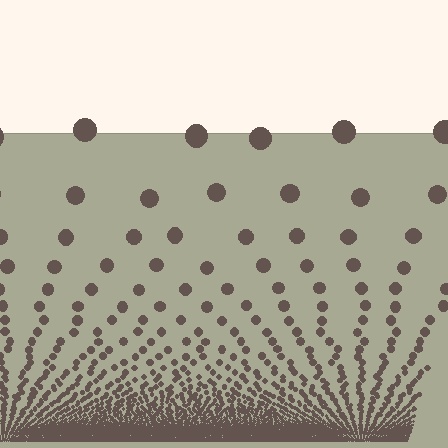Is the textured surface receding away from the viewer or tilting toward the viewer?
The surface appears to tilt toward the viewer. Texture elements get larger and sparser toward the top.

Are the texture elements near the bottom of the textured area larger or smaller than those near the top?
Smaller. The gradient is inverted — elements near the bottom are smaller and denser.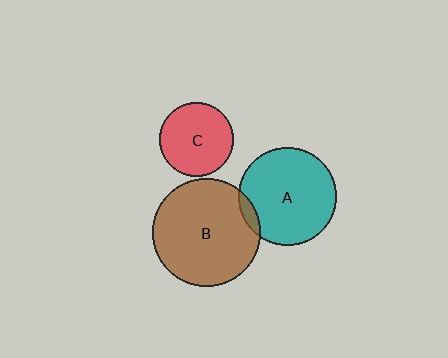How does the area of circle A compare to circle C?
Approximately 1.7 times.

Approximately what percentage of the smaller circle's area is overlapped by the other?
Approximately 5%.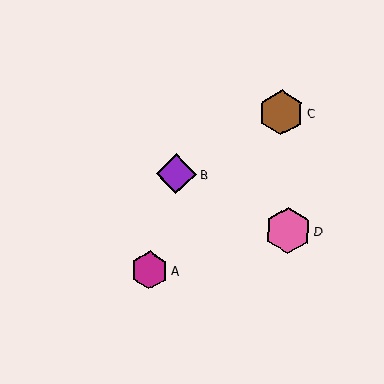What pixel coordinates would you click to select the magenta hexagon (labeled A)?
Click at (149, 270) to select the magenta hexagon A.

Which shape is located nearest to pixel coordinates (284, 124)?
The brown hexagon (labeled C) at (281, 113) is nearest to that location.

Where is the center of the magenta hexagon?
The center of the magenta hexagon is at (149, 270).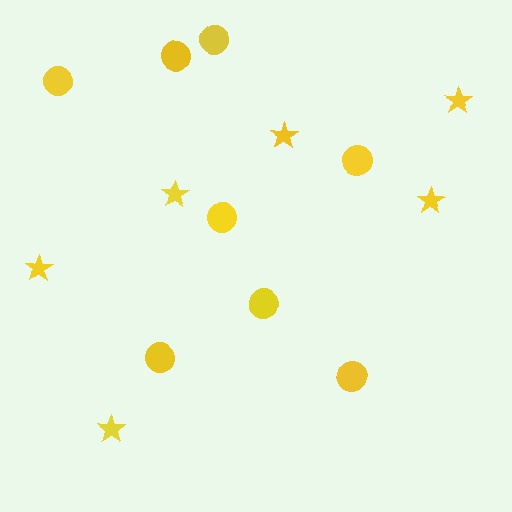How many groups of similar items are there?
There are 2 groups: one group of circles (8) and one group of stars (6).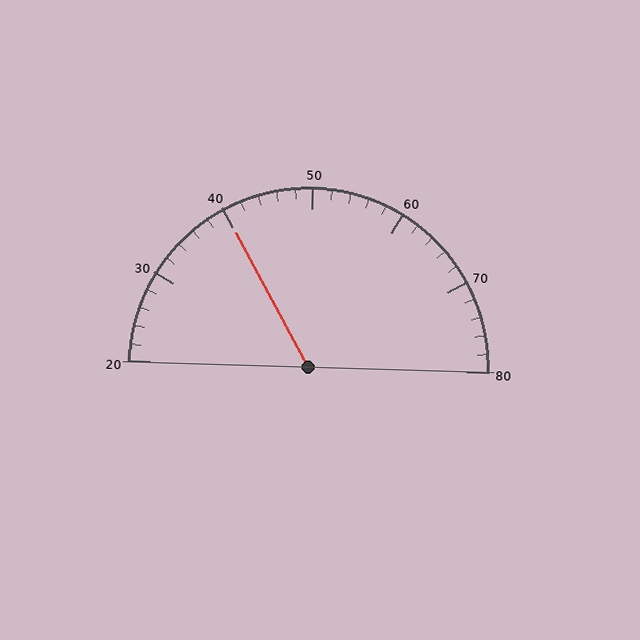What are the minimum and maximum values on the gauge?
The gauge ranges from 20 to 80.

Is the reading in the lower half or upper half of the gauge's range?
The reading is in the lower half of the range (20 to 80).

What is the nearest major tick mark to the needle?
The nearest major tick mark is 40.